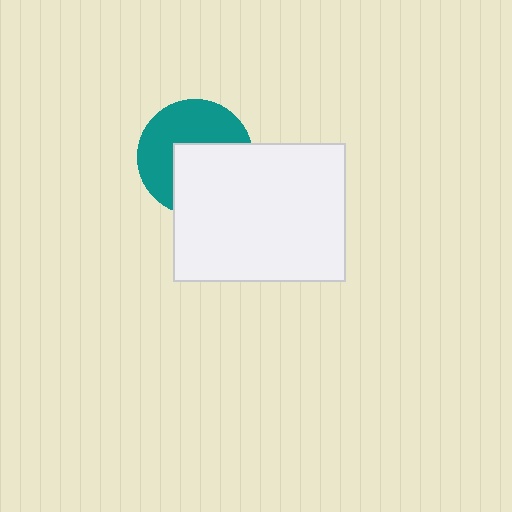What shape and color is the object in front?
The object in front is a white rectangle.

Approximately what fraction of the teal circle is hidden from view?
Roughly 47% of the teal circle is hidden behind the white rectangle.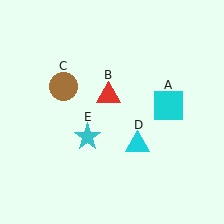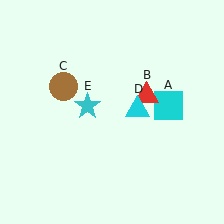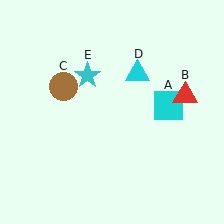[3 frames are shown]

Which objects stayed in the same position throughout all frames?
Cyan square (object A) and brown circle (object C) remained stationary.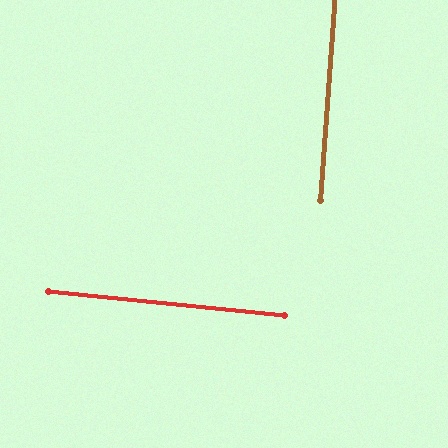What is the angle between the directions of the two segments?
Approximately 89 degrees.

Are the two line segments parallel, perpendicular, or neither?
Perpendicular — they meet at approximately 89°.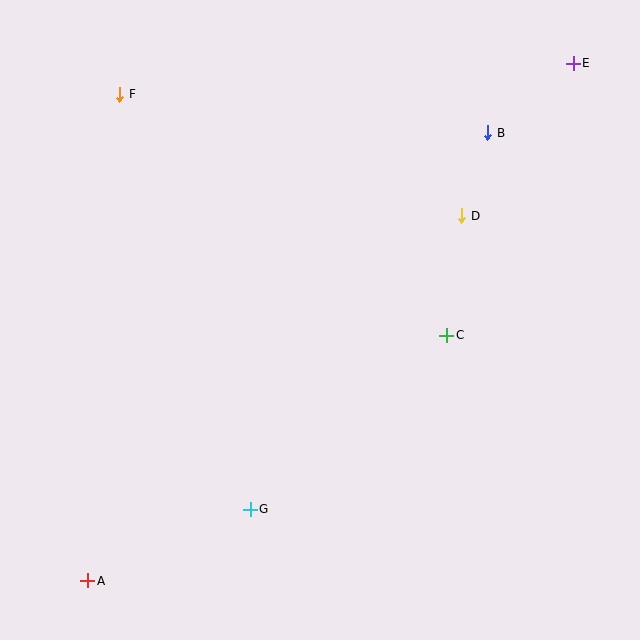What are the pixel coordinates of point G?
Point G is at (250, 509).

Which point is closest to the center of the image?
Point C at (447, 335) is closest to the center.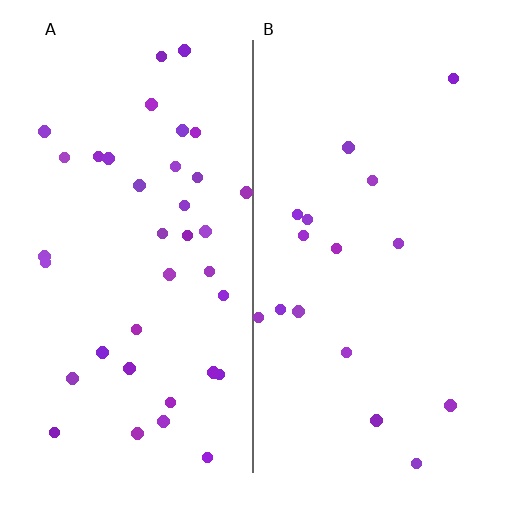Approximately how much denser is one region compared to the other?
Approximately 2.3× — region A over region B.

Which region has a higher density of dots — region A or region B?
A (the left).